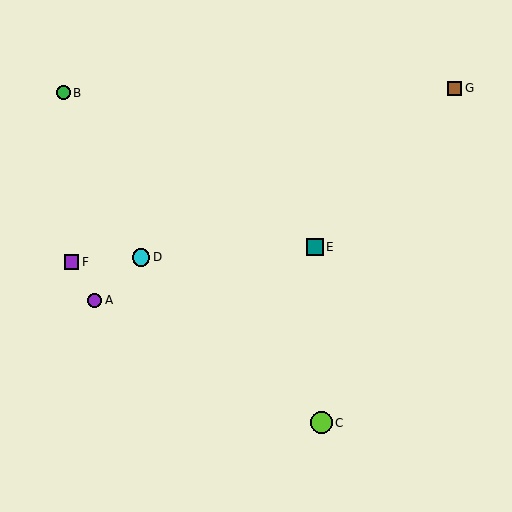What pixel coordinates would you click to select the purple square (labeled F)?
Click at (72, 262) to select the purple square F.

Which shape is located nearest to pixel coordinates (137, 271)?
The cyan circle (labeled D) at (141, 257) is nearest to that location.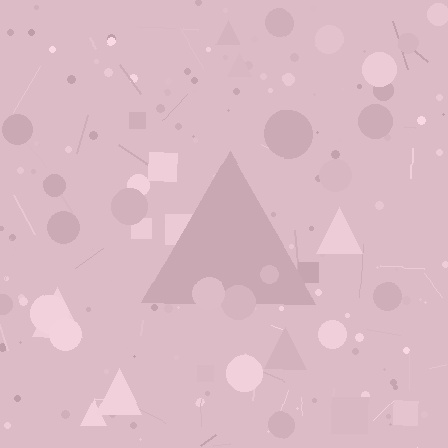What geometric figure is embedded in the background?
A triangle is embedded in the background.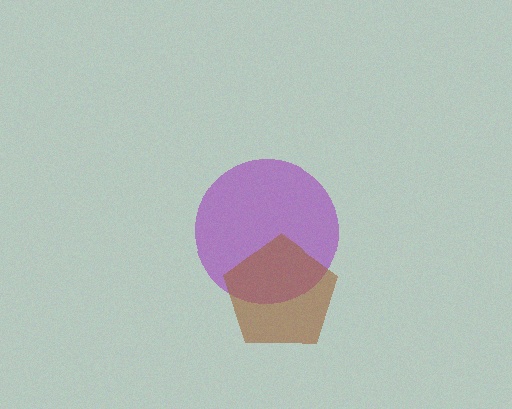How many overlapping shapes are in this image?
There are 2 overlapping shapes in the image.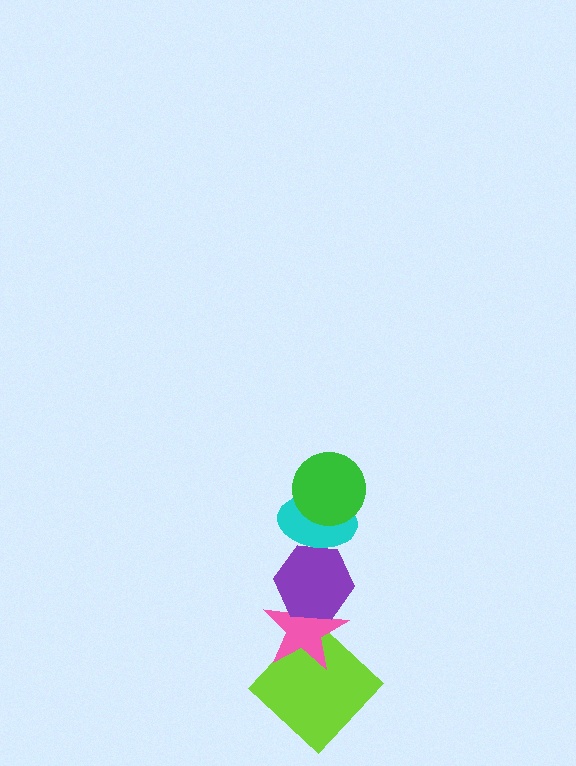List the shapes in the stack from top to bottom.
From top to bottom: the green circle, the cyan ellipse, the purple hexagon, the pink star, the lime diamond.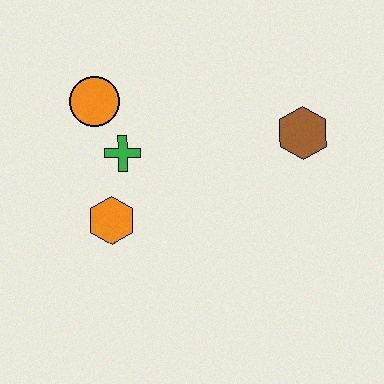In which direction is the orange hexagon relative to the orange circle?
The orange hexagon is below the orange circle.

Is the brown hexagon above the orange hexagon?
Yes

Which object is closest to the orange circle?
The green cross is closest to the orange circle.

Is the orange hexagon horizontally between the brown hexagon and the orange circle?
Yes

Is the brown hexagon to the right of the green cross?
Yes